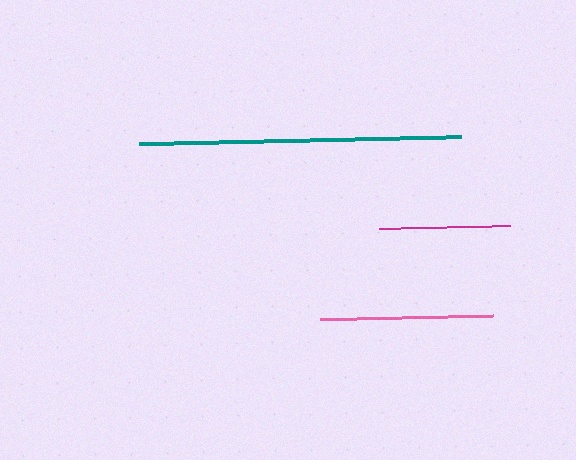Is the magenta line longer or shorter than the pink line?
The pink line is longer than the magenta line.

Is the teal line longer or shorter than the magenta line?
The teal line is longer than the magenta line.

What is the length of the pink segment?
The pink segment is approximately 173 pixels long.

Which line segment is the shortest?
The magenta line is the shortest at approximately 131 pixels.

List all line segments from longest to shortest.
From longest to shortest: teal, pink, magenta.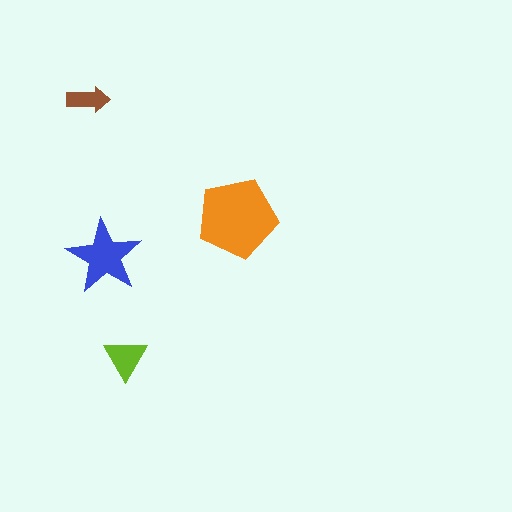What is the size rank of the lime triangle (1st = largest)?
3rd.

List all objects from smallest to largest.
The brown arrow, the lime triangle, the blue star, the orange pentagon.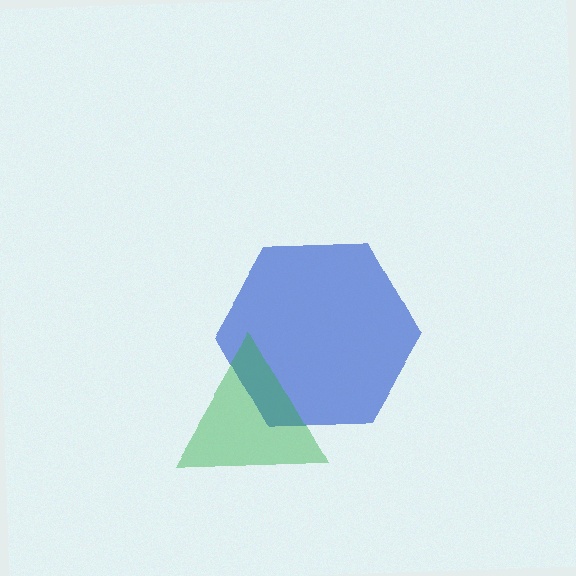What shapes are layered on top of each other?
The layered shapes are: a blue hexagon, a green triangle.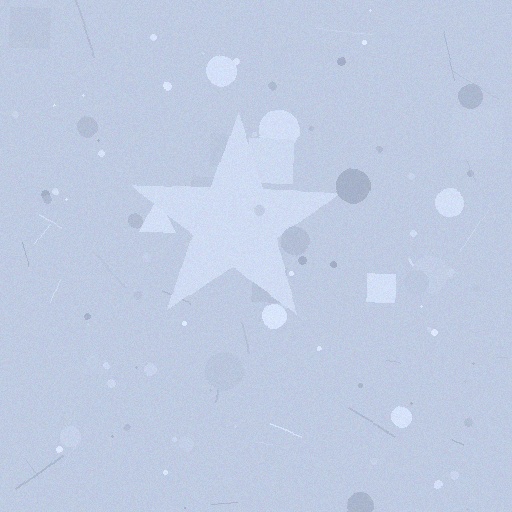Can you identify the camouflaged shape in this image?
The camouflaged shape is a star.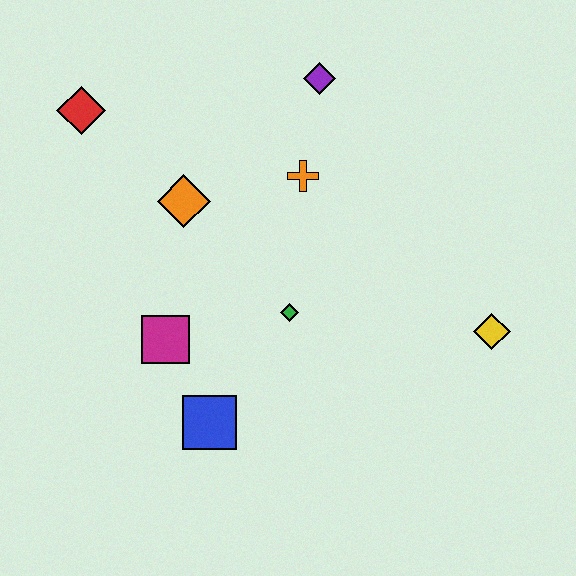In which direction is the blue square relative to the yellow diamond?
The blue square is to the left of the yellow diamond.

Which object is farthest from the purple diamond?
The blue square is farthest from the purple diamond.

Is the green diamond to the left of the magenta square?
No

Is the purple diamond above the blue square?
Yes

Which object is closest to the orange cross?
The purple diamond is closest to the orange cross.